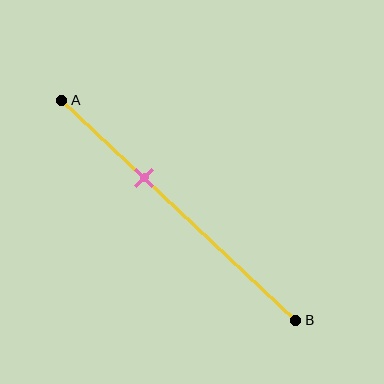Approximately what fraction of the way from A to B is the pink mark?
The pink mark is approximately 35% of the way from A to B.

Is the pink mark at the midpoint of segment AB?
No, the mark is at about 35% from A, not at the 50% midpoint.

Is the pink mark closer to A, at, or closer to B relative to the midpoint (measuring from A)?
The pink mark is closer to point A than the midpoint of segment AB.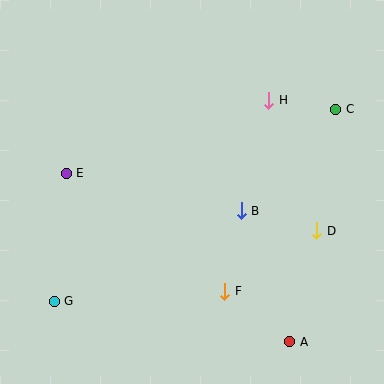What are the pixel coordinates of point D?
Point D is at (317, 231).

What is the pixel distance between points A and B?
The distance between A and B is 140 pixels.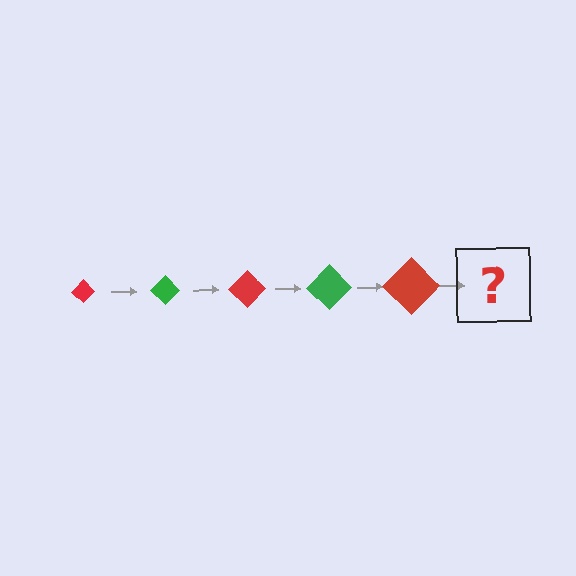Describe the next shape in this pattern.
It should be a green diamond, larger than the previous one.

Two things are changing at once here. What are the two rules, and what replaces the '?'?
The two rules are that the diamond grows larger each step and the color cycles through red and green. The '?' should be a green diamond, larger than the previous one.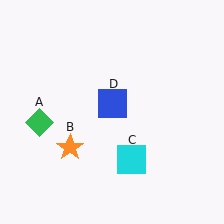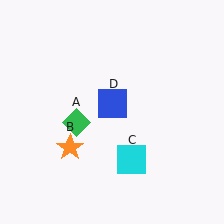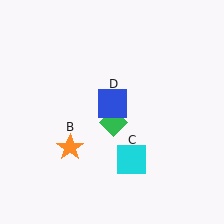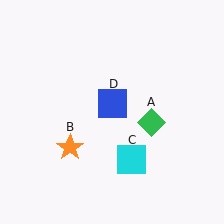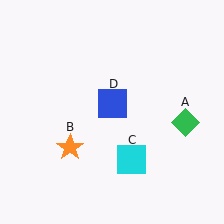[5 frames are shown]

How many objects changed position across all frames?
1 object changed position: green diamond (object A).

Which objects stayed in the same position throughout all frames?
Orange star (object B) and cyan square (object C) and blue square (object D) remained stationary.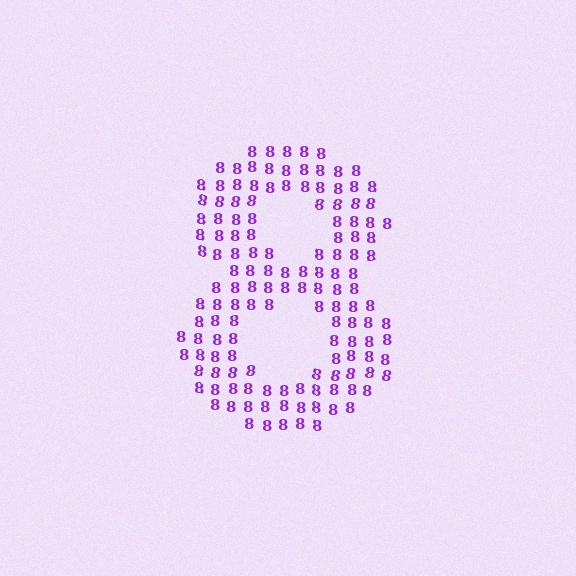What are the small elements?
The small elements are digit 8's.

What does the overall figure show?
The overall figure shows the digit 8.